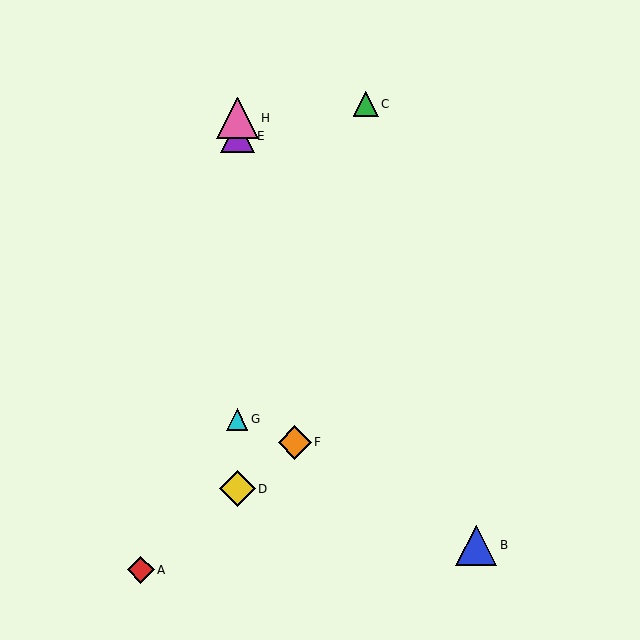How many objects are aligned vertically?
4 objects (D, E, G, H) are aligned vertically.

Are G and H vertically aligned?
Yes, both are at x≈237.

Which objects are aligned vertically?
Objects D, E, G, H are aligned vertically.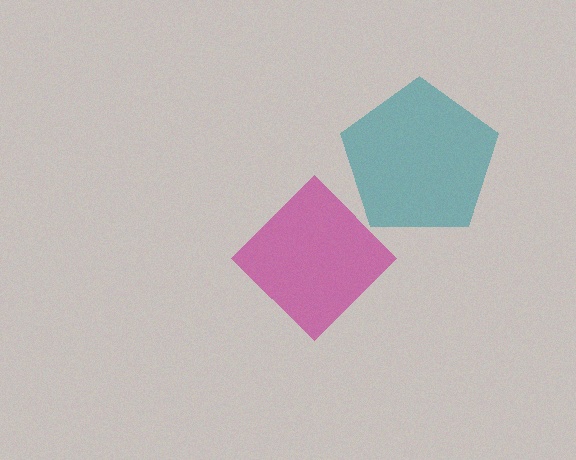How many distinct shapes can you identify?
There are 2 distinct shapes: a teal pentagon, a magenta diamond.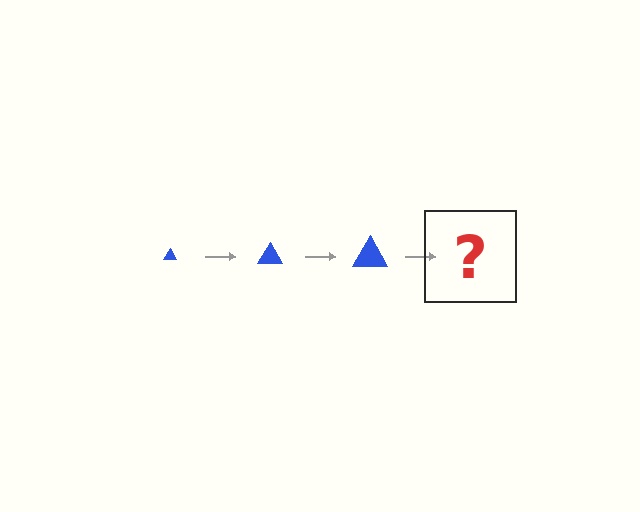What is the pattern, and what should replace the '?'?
The pattern is that the triangle gets progressively larger each step. The '?' should be a blue triangle, larger than the previous one.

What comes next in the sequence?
The next element should be a blue triangle, larger than the previous one.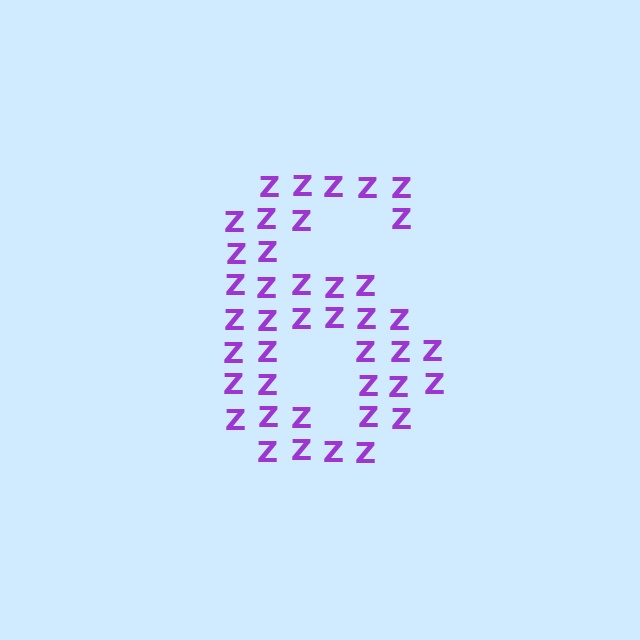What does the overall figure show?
The overall figure shows the digit 6.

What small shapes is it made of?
It is made of small letter Z's.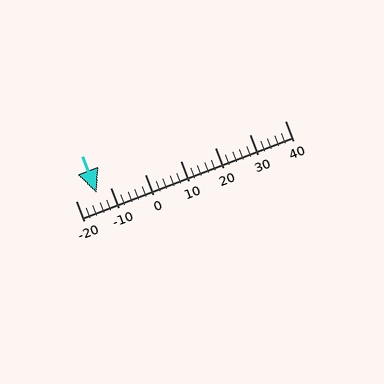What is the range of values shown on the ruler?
The ruler shows values from -20 to 40.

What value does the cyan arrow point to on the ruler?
The cyan arrow points to approximately -14.